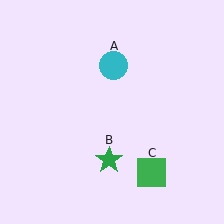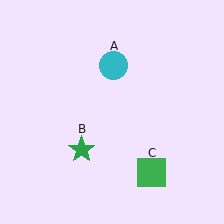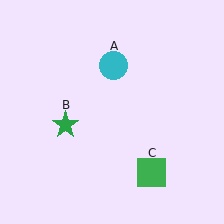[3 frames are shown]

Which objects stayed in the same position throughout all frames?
Cyan circle (object A) and green square (object C) remained stationary.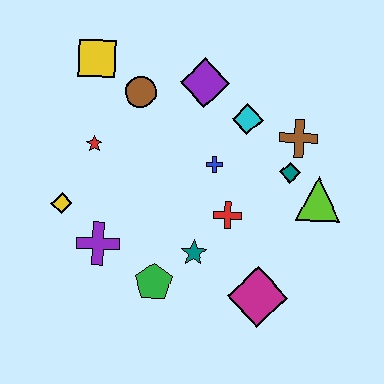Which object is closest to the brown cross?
The teal diamond is closest to the brown cross.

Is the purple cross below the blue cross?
Yes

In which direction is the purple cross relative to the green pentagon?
The purple cross is to the left of the green pentagon.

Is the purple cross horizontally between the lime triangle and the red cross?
No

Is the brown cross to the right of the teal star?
Yes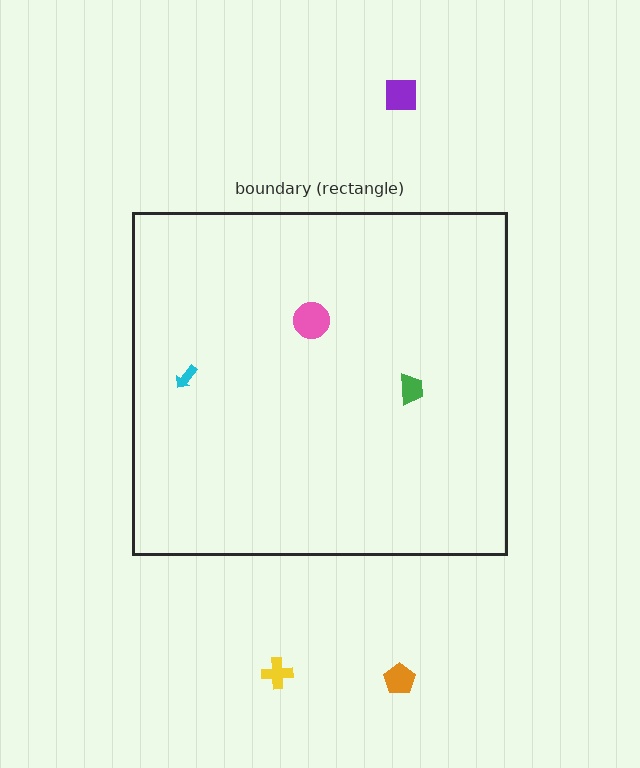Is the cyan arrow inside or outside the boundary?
Inside.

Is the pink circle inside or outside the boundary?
Inside.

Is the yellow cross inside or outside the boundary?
Outside.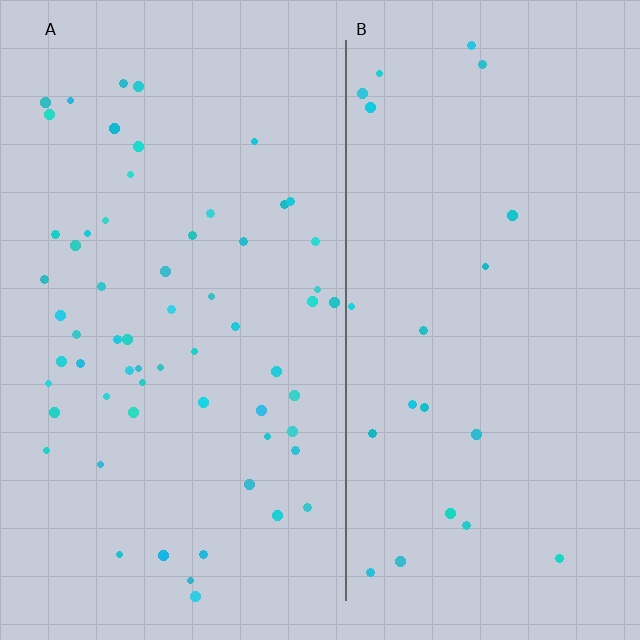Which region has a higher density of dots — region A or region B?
A (the left).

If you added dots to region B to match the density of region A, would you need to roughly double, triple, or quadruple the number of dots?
Approximately triple.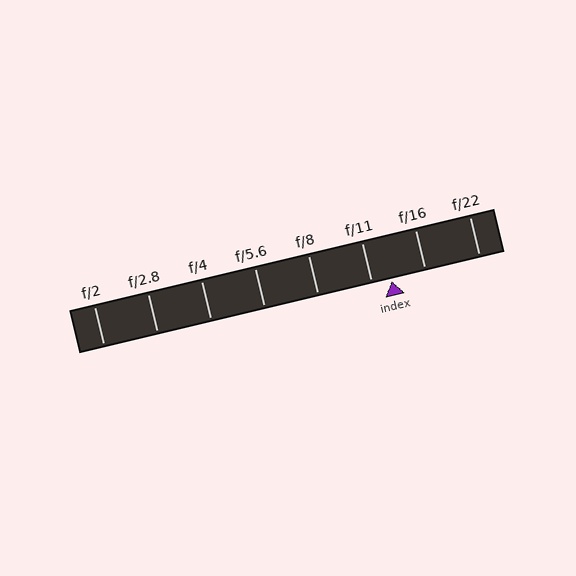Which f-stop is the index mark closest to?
The index mark is closest to f/11.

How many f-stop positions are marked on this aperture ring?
There are 8 f-stop positions marked.